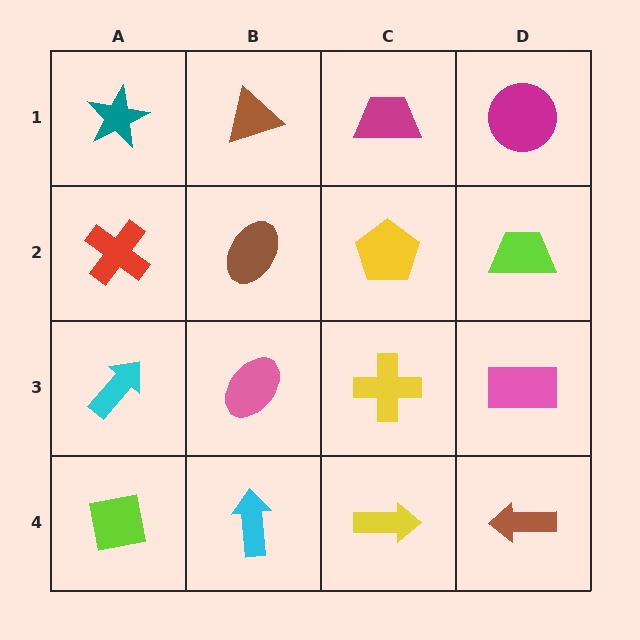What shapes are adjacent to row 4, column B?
A pink ellipse (row 3, column B), a lime square (row 4, column A), a yellow arrow (row 4, column C).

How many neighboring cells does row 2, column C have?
4.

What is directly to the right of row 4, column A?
A cyan arrow.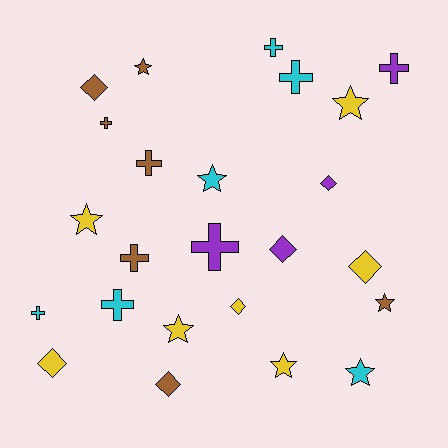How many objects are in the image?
There are 24 objects.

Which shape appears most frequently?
Cross, with 9 objects.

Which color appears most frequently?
Brown, with 7 objects.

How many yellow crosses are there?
There are no yellow crosses.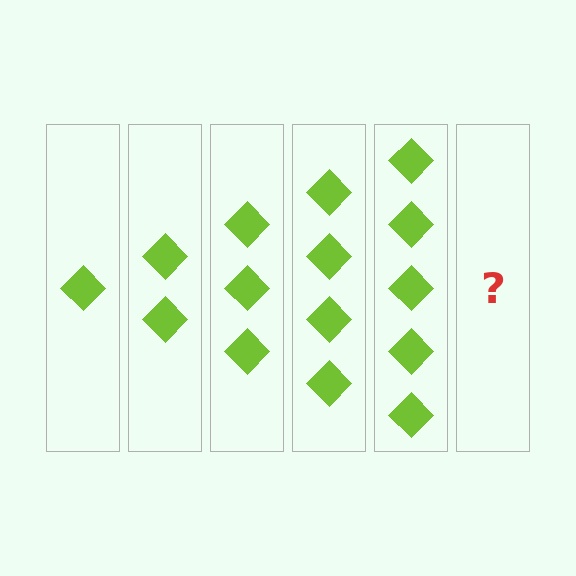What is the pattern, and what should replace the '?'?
The pattern is that each step adds one more diamond. The '?' should be 6 diamonds.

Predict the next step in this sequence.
The next step is 6 diamonds.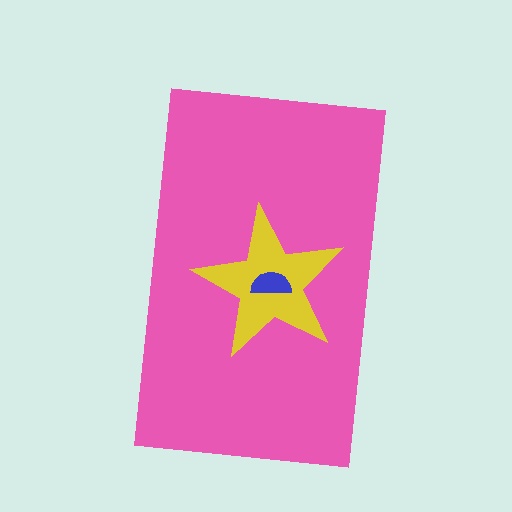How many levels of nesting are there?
3.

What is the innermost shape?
The blue semicircle.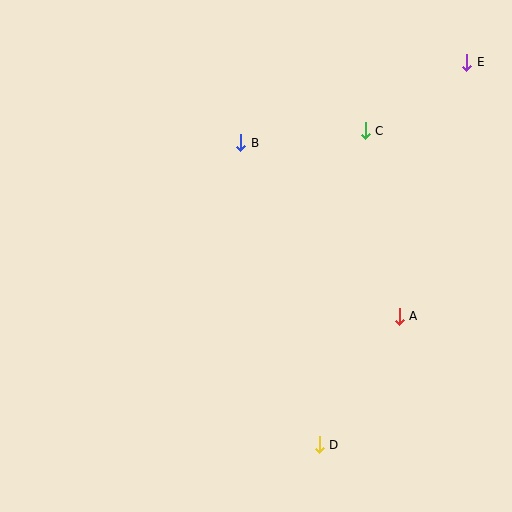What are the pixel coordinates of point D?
Point D is at (319, 445).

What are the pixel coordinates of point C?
Point C is at (365, 131).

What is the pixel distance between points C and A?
The distance between C and A is 189 pixels.